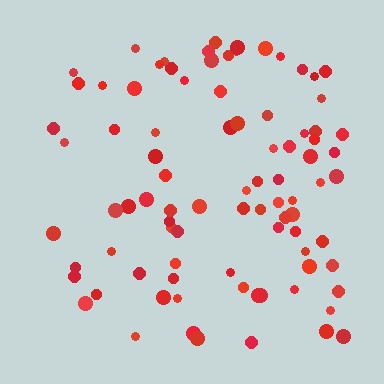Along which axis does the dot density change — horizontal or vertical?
Horizontal.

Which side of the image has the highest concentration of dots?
The right.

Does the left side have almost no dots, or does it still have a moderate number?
Still a moderate number, just noticeably fewer than the right.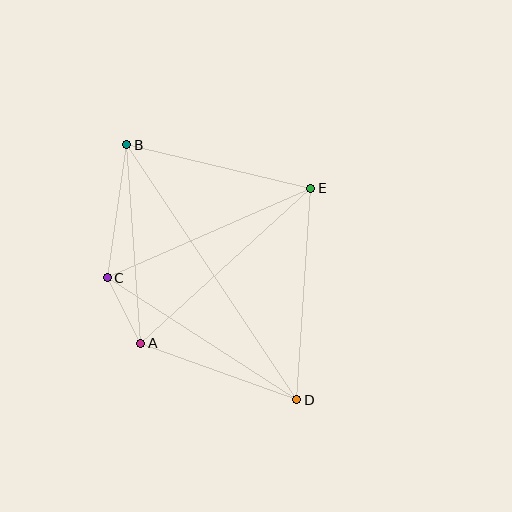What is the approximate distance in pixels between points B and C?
The distance between B and C is approximately 134 pixels.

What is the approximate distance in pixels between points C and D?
The distance between C and D is approximately 225 pixels.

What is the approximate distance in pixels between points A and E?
The distance between A and E is approximately 230 pixels.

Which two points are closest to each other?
Points A and C are closest to each other.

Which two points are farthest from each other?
Points B and D are farthest from each other.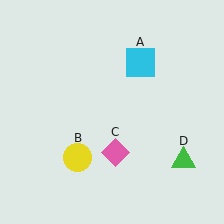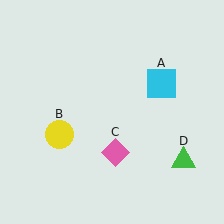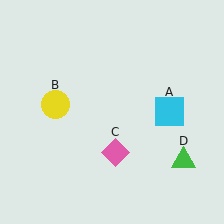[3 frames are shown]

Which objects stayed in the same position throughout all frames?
Pink diamond (object C) and green triangle (object D) remained stationary.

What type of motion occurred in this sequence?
The cyan square (object A), yellow circle (object B) rotated clockwise around the center of the scene.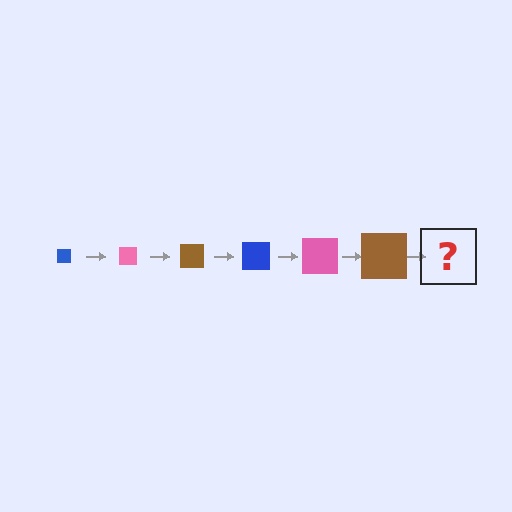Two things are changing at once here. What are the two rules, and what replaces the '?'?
The two rules are that the square grows larger each step and the color cycles through blue, pink, and brown. The '?' should be a blue square, larger than the previous one.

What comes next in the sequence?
The next element should be a blue square, larger than the previous one.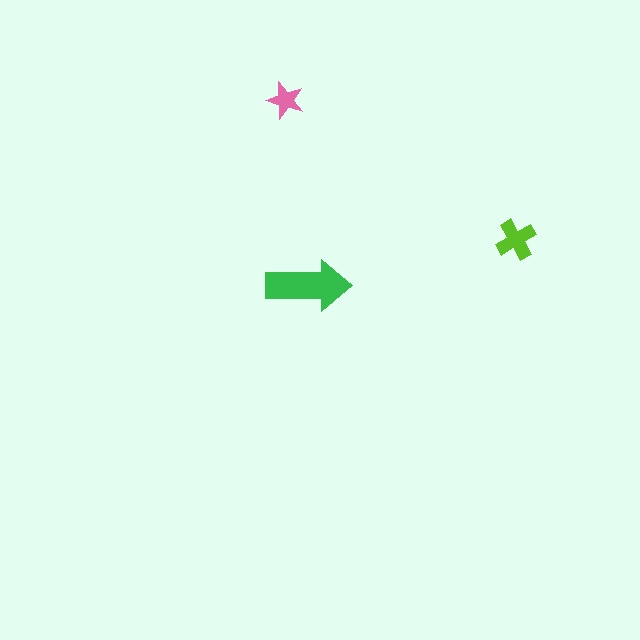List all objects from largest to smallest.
The green arrow, the lime cross, the pink star.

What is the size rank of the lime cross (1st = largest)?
2nd.